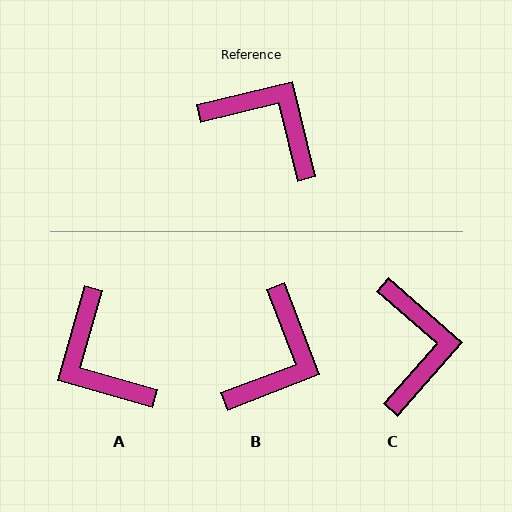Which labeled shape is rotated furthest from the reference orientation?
A, about 151 degrees away.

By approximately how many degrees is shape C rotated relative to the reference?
Approximately 55 degrees clockwise.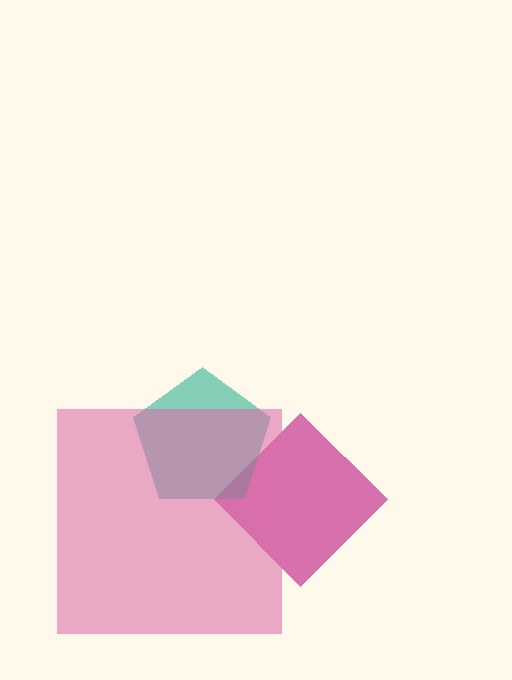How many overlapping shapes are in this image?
There are 3 overlapping shapes in the image.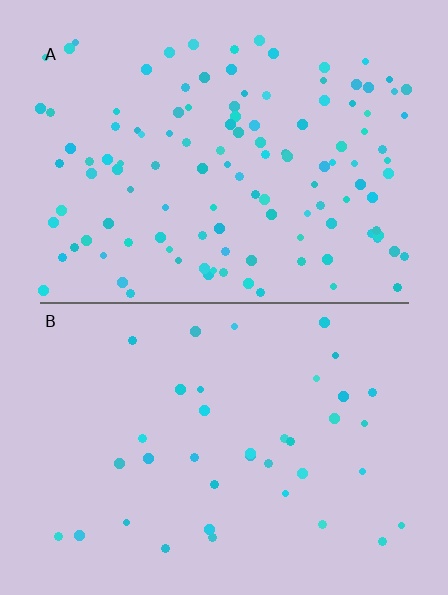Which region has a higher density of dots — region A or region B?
A (the top).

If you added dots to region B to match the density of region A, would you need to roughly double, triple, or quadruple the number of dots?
Approximately triple.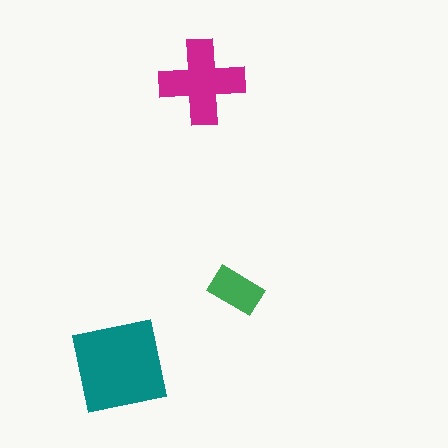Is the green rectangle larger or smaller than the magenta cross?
Smaller.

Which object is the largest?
The teal square.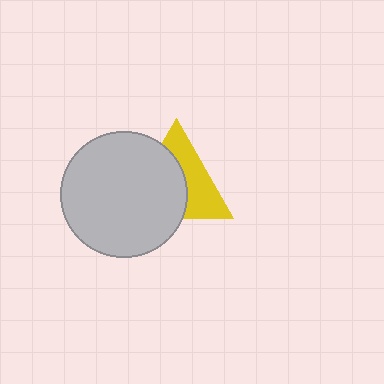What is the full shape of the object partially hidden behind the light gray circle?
The partially hidden object is a yellow triangle.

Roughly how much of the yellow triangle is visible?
About half of it is visible (roughly 46%).